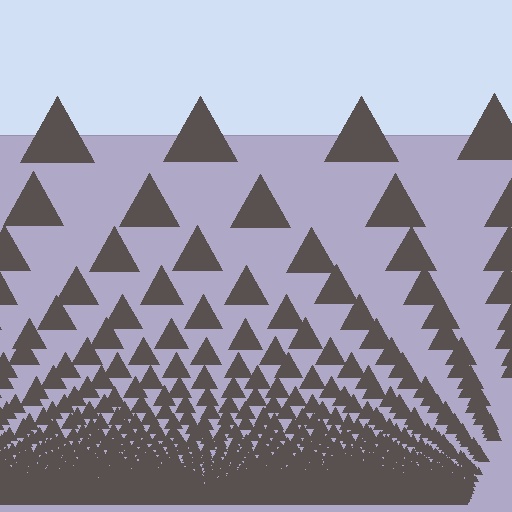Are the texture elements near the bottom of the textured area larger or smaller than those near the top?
Smaller. The gradient is inverted — elements near the bottom are smaller and denser.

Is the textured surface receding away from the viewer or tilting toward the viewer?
The surface appears to tilt toward the viewer. Texture elements get larger and sparser toward the top.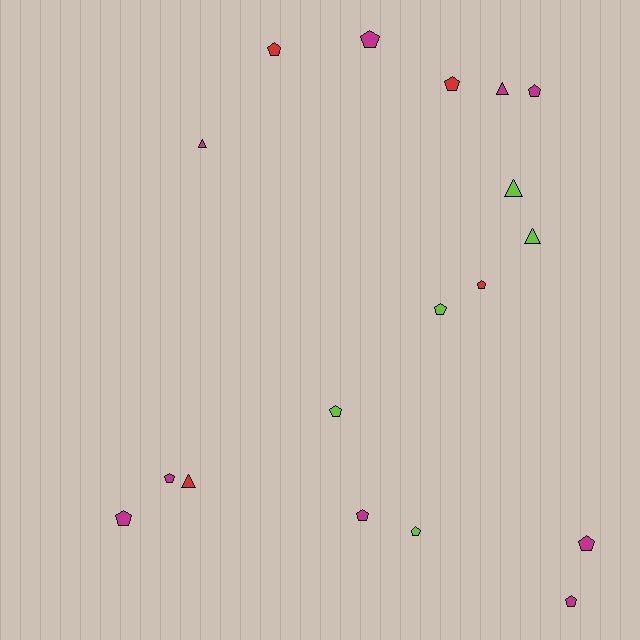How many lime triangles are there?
There are 2 lime triangles.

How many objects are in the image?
There are 18 objects.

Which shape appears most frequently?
Pentagon, with 13 objects.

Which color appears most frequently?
Magenta, with 9 objects.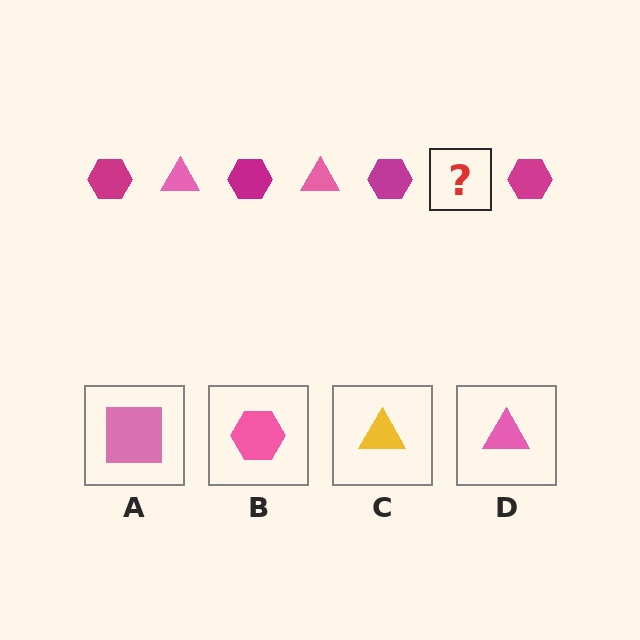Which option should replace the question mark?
Option D.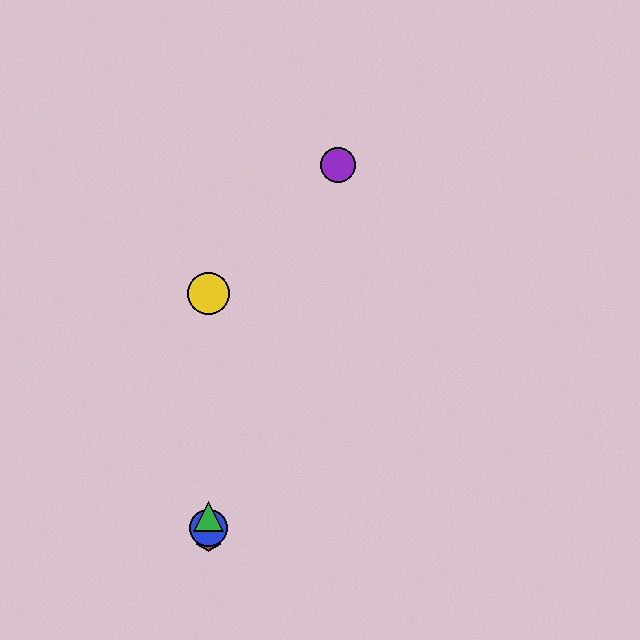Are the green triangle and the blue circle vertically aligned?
Yes, both are at x≈209.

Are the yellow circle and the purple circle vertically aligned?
No, the yellow circle is at x≈209 and the purple circle is at x≈338.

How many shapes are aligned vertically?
4 shapes (the red hexagon, the blue circle, the green triangle, the yellow circle) are aligned vertically.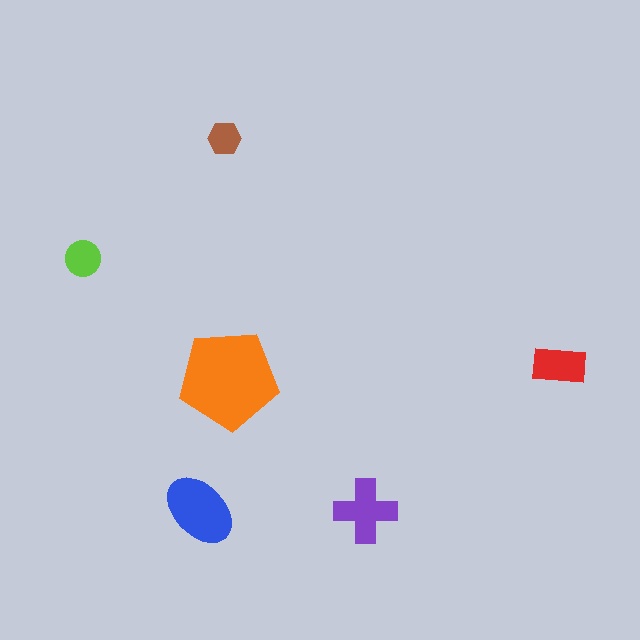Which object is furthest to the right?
The red rectangle is rightmost.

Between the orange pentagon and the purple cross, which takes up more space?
The orange pentagon.